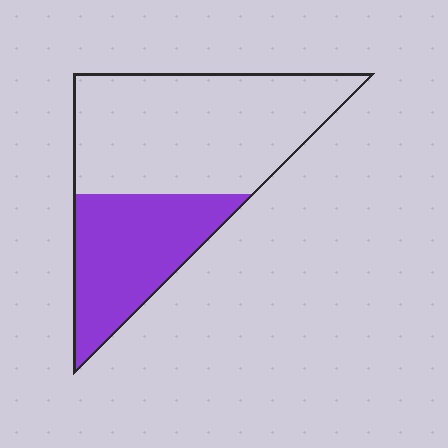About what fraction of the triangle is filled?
About three eighths (3/8).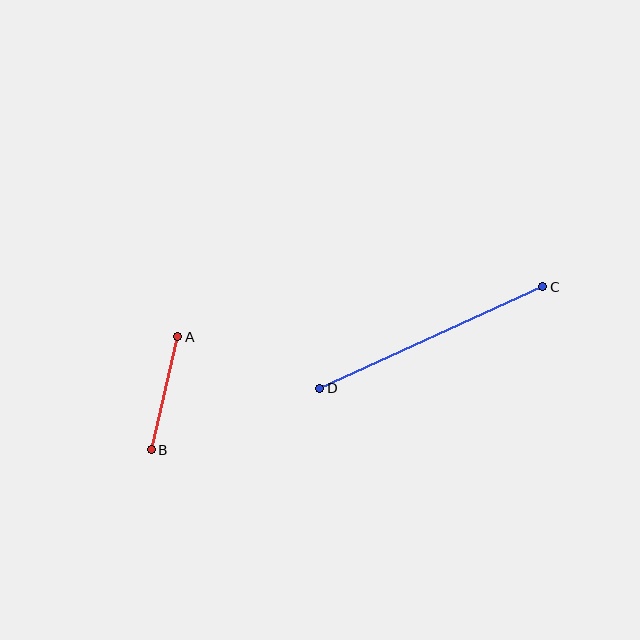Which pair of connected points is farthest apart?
Points C and D are farthest apart.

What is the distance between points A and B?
The distance is approximately 116 pixels.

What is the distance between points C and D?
The distance is approximately 245 pixels.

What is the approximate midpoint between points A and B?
The midpoint is at approximately (165, 393) pixels.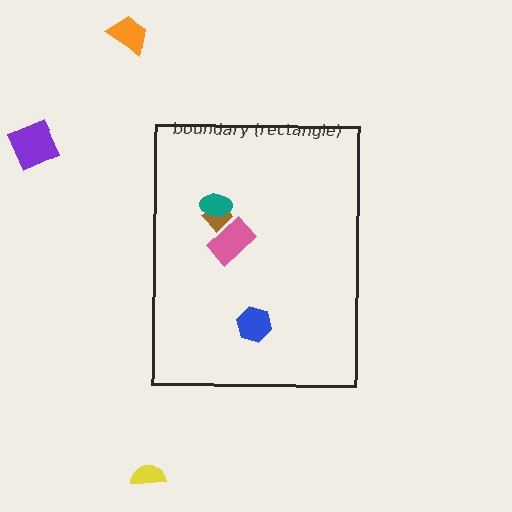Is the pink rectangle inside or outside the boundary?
Inside.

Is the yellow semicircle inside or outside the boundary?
Outside.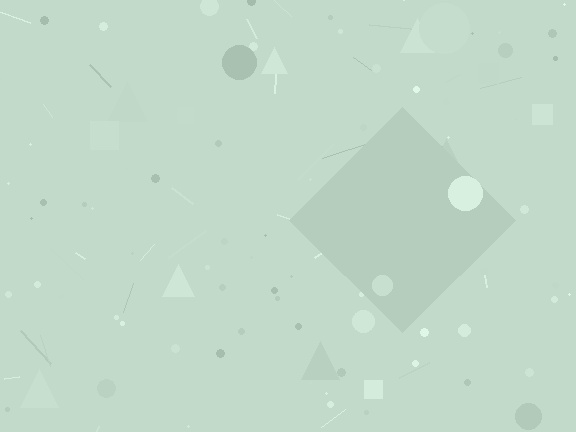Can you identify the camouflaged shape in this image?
The camouflaged shape is a diamond.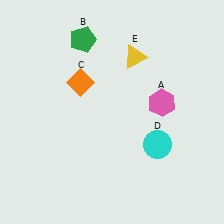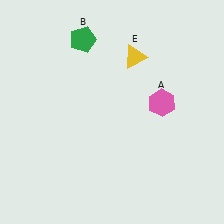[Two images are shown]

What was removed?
The orange diamond (C), the cyan circle (D) were removed in Image 2.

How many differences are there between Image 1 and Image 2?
There are 2 differences between the two images.